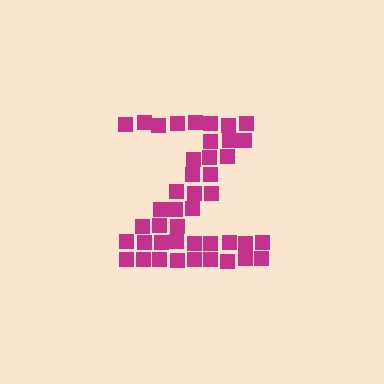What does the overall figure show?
The overall figure shows the letter Z.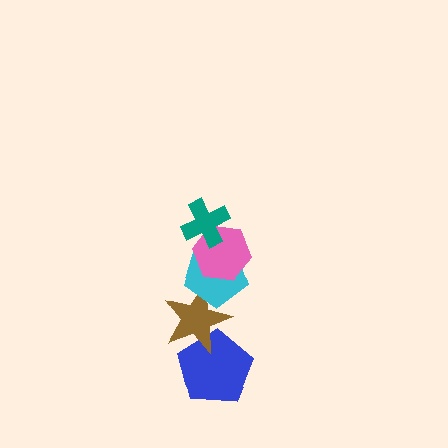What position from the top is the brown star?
The brown star is 4th from the top.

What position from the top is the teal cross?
The teal cross is 1st from the top.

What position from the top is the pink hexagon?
The pink hexagon is 2nd from the top.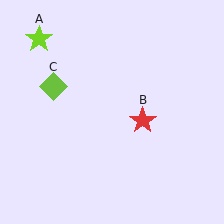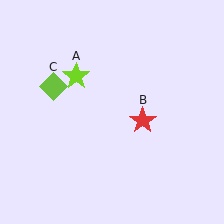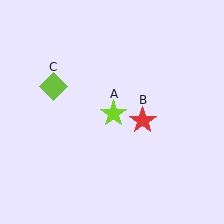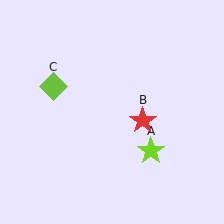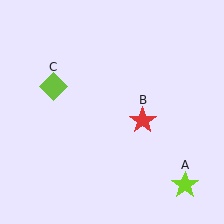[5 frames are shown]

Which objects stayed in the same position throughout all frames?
Red star (object B) and lime diamond (object C) remained stationary.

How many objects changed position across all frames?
1 object changed position: lime star (object A).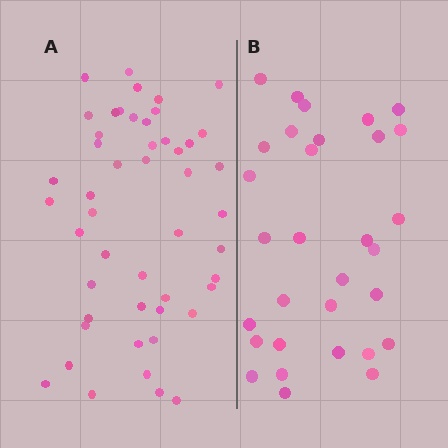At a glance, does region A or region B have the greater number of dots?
Region A (the left region) has more dots.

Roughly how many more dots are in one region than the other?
Region A has approximately 20 more dots than region B.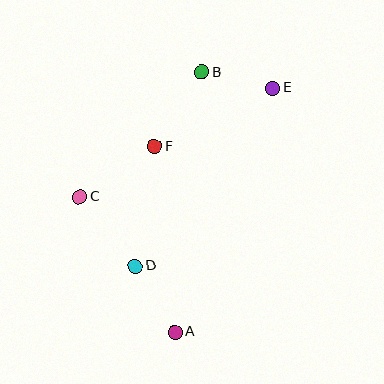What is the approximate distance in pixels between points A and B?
The distance between A and B is approximately 261 pixels.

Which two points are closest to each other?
Points B and E are closest to each other.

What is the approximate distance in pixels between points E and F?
The distance between E and F is approximately 132 pixels.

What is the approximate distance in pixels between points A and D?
The distance between A and D is approximately 77 pixels.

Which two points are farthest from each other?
Points A and E are farthest from each other.